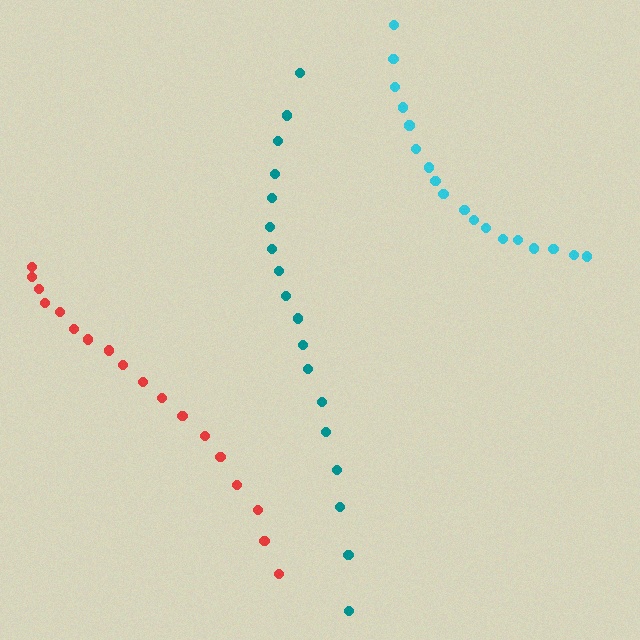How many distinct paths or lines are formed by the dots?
There are 3 distinct paths.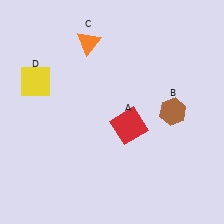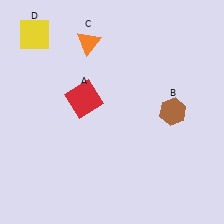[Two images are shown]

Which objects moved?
The objects that moved are: the red square (A), the yellow square (D).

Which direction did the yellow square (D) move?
The yellow square (D) moved up.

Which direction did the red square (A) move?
The red square (A) moved left.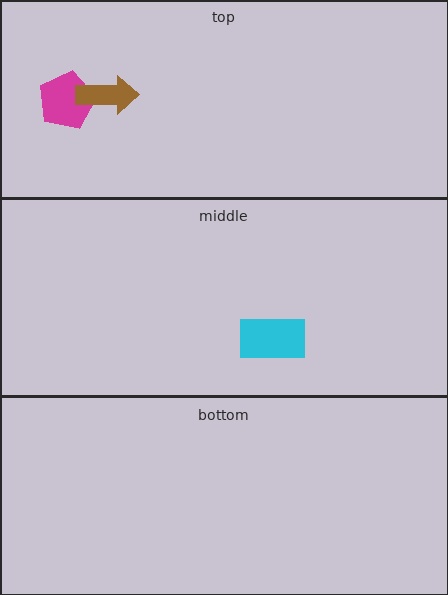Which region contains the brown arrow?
The top region.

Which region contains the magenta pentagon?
The top region.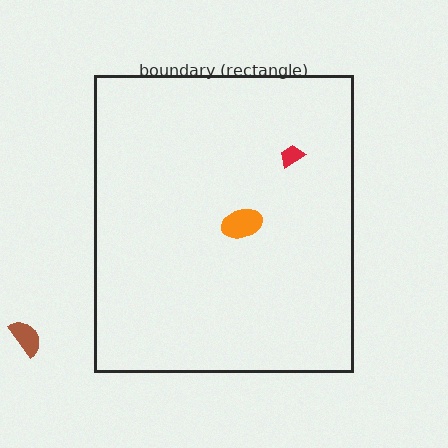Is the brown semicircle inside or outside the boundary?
Outside.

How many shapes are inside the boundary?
2 inside, 1 outside.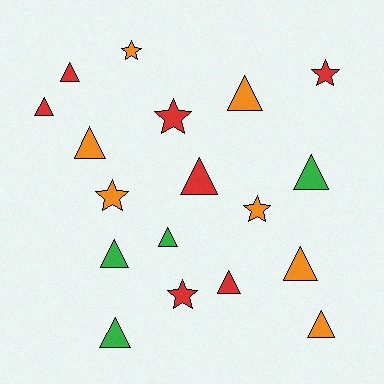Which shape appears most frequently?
Triangle, with 12 objects.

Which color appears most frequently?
Red, with 7 objects.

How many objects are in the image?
There are 18 objects.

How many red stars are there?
There are 3 red stars.